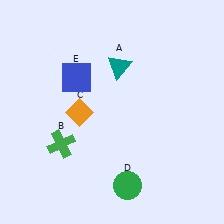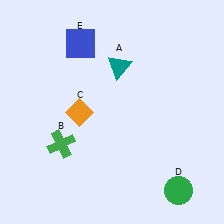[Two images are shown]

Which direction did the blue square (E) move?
The blue square (E) moved up.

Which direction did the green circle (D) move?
The green circle (D) moved right.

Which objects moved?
The objects that moved are: the green circle (D), the blue square (E).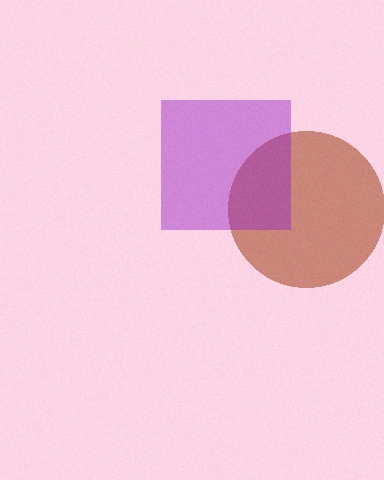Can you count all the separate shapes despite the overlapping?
Yes, there are 2 separate shapes.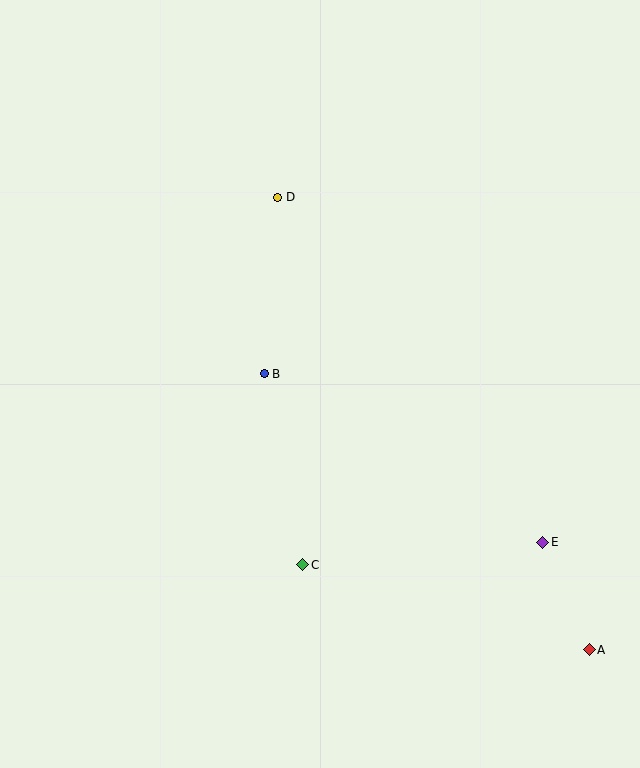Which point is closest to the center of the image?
Point B at (264, 374) is closest to the center.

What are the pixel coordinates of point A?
Point A is at (589, 650).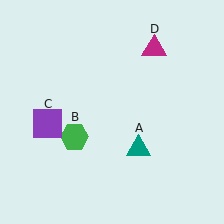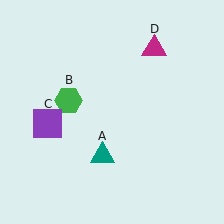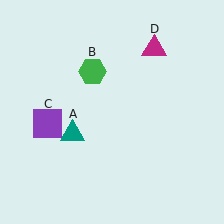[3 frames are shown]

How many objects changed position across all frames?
2 objects changed position: teal triangle (object A), green hexagon (object B).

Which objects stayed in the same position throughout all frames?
Purple square (object C) and magenta triangle (object D) remained stationary.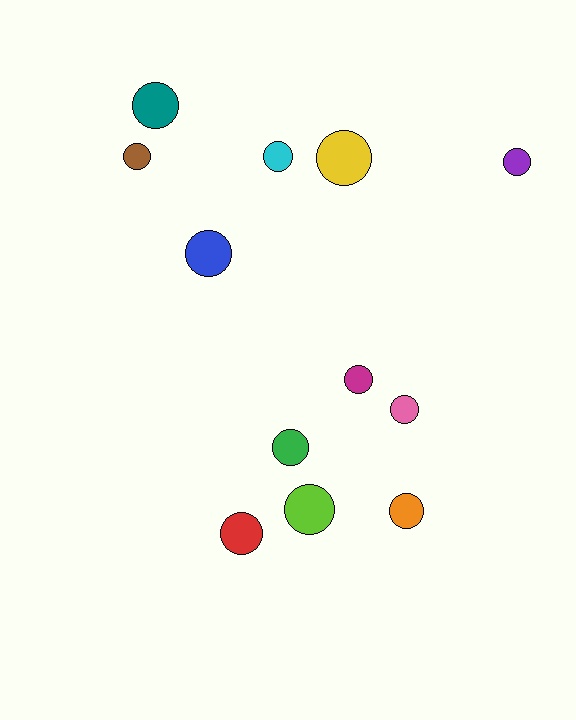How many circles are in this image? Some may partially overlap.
There are 12 circles.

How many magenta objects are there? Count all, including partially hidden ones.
There is 1 magenta object.